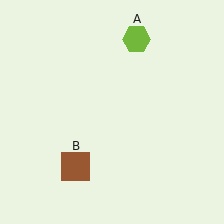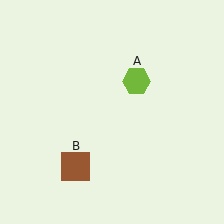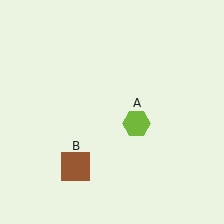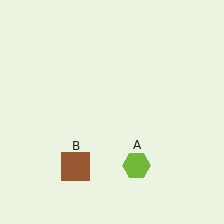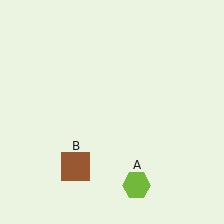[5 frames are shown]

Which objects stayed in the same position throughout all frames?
Brown square (object B) remained stationary.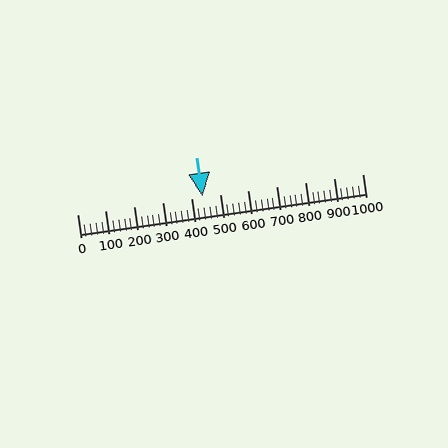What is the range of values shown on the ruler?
The ruler shows values from 0 to 1000.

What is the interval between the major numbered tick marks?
The major tick marks are spaced 100 units apart.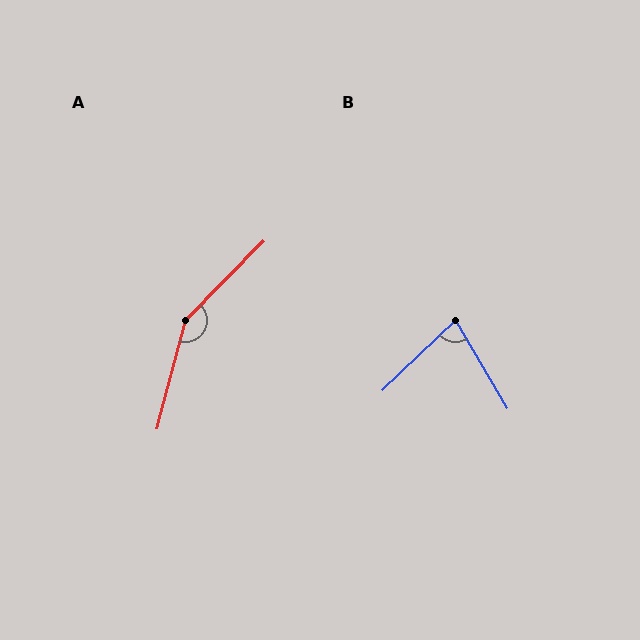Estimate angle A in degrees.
Approximately 150 degrees.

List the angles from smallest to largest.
B (77°), A (150°).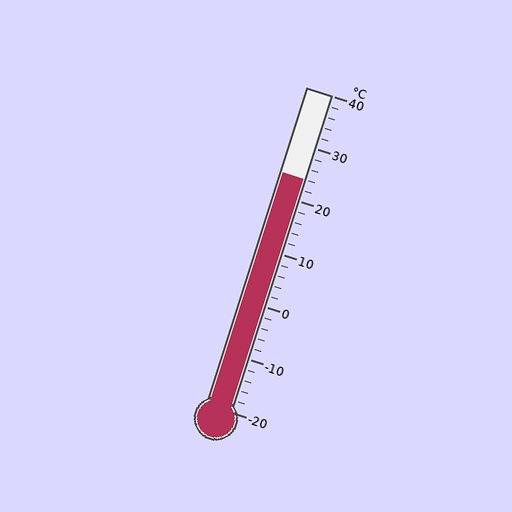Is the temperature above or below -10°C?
The temperature is above -10°C.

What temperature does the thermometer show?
The thermometer shows approximately 24°C.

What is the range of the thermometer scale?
The thermometer scale ranges from -20°C to 40°C.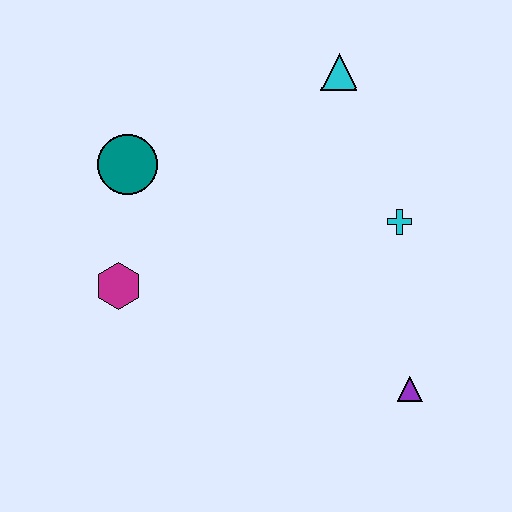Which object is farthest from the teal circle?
The purple triangle is farthest from the teal circle.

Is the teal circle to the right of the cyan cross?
No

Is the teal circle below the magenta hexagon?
No